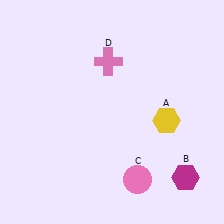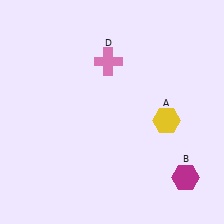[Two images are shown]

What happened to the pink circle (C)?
The pink circle (C) was removed in Image 2. It was in the bottom-right area of Image 1.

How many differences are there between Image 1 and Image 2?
There is 1 difference between the two images.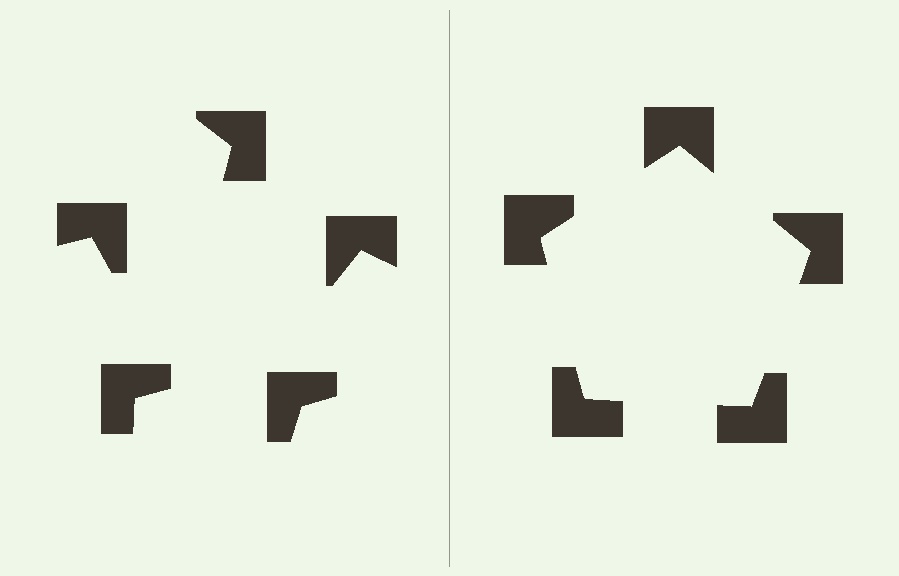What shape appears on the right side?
An illusory pentagon.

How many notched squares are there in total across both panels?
10 — 5 on each side.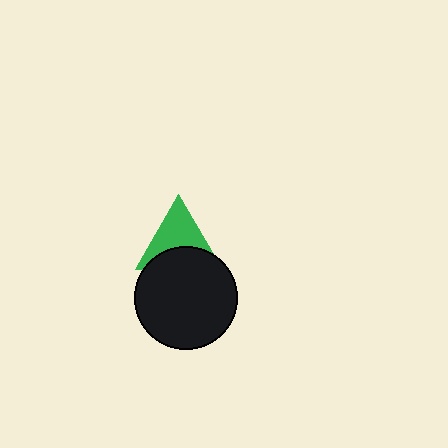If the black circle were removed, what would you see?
You would see the complete green triangle.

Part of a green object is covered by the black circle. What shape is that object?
It is a triangle.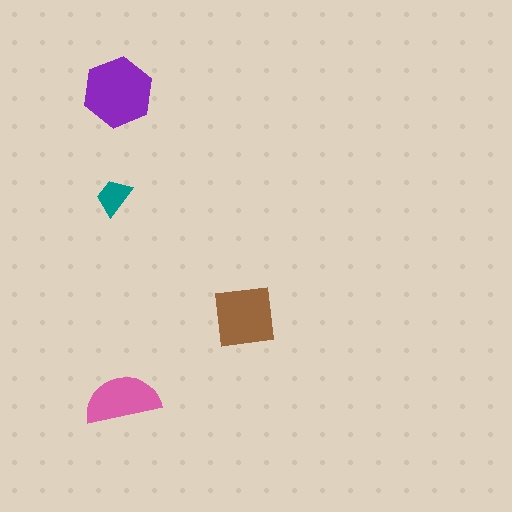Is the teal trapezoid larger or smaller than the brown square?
Smaller.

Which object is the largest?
The purple hexagon.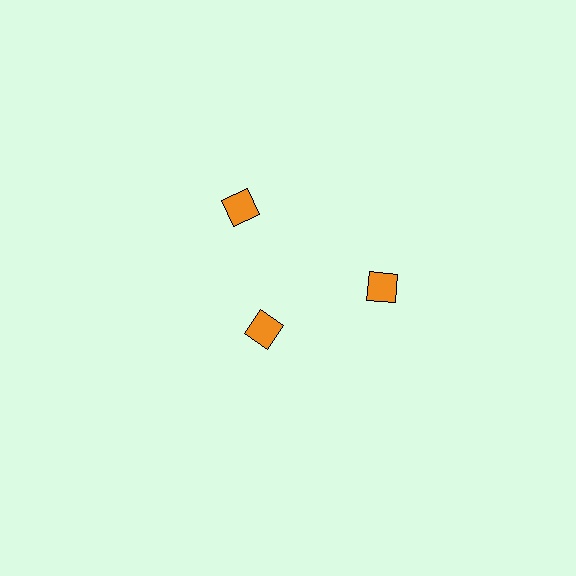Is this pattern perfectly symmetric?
No. The 3 orange diamonds are arranged in a ring, but one element near the 7 o'clock position is pulled inward toward the center, breaking the 3-fold rotational symmetry.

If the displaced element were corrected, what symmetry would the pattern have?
It would have 3-fold rotational symmetry — the pattern would map onto itself every 120 degrees.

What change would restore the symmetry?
The symmetry would be restored by moving it outward, back onto the ring so that all 3 diamonds sit at equal angles and equal distance from the center.